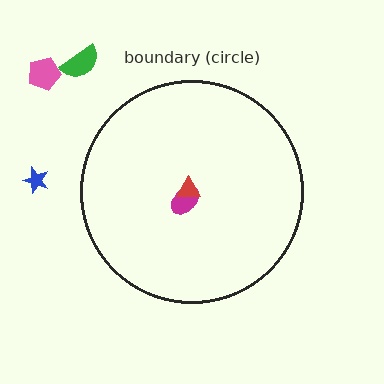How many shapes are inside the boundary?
2 inside, 3 outside.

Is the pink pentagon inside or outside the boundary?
Outside.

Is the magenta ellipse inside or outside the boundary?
Inside.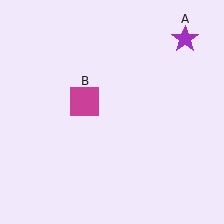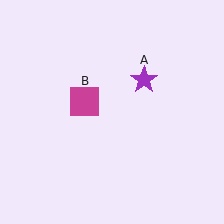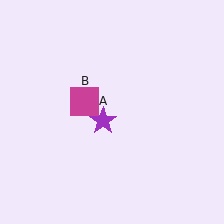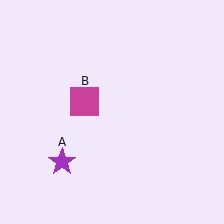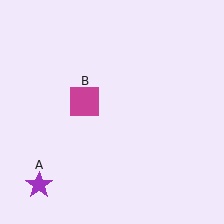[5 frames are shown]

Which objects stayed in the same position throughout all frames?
Magenta square (object B) remained stationary.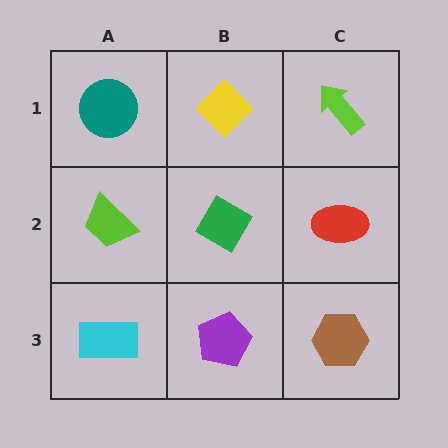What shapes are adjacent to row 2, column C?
A lime arrow (row 1, column C), a brown hexagon (row 3, column C), a green diamond (row 2, column B).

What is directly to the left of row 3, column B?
A cyan rectangle.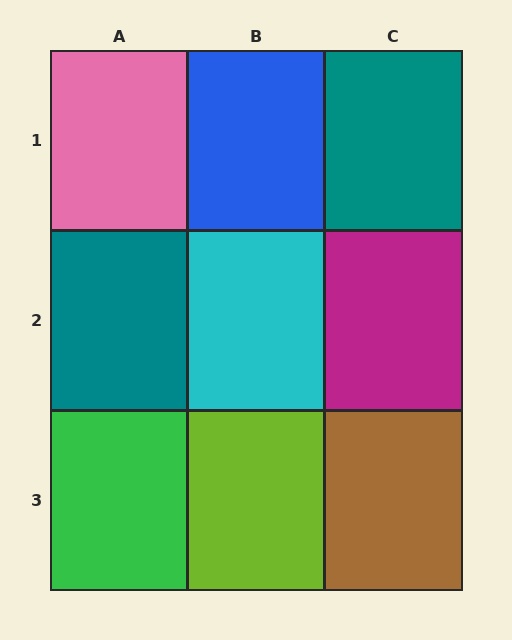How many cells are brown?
1 cell is brown.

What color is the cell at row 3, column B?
Lime.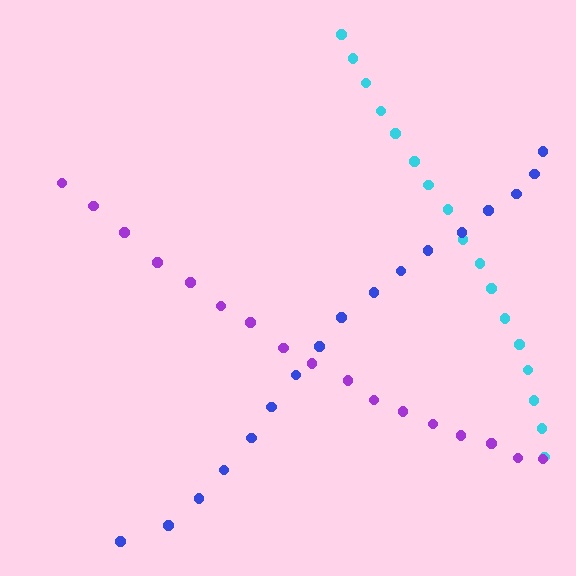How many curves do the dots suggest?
There are 3 distinct paths.